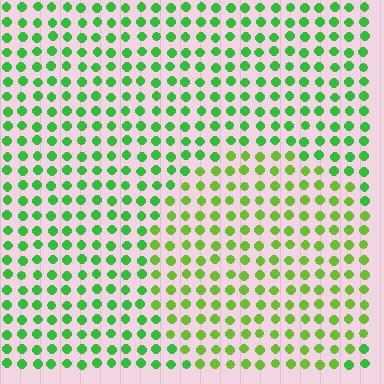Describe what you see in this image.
The image is filled with small green elements in a uniform arrangement. A circle-shaped region is visible where the elements are tinted to a slightly different hue, forming a subtle color boundary.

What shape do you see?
I see a circle.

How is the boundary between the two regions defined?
The boundary is defined purely by a slight shift in hue (about 29 degrees). Spacing, size, and orientation are identical on both sides.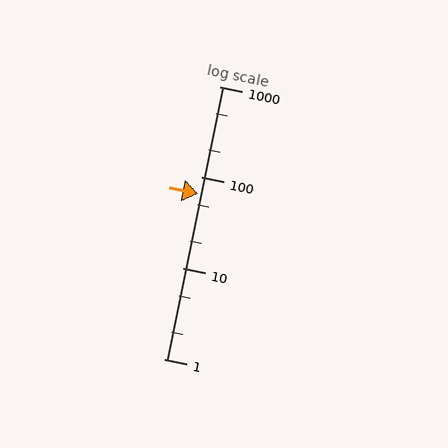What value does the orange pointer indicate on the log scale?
The pointer indicates approximately 66.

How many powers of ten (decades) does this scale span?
The scale spans 3 decades, from 1 to 1000.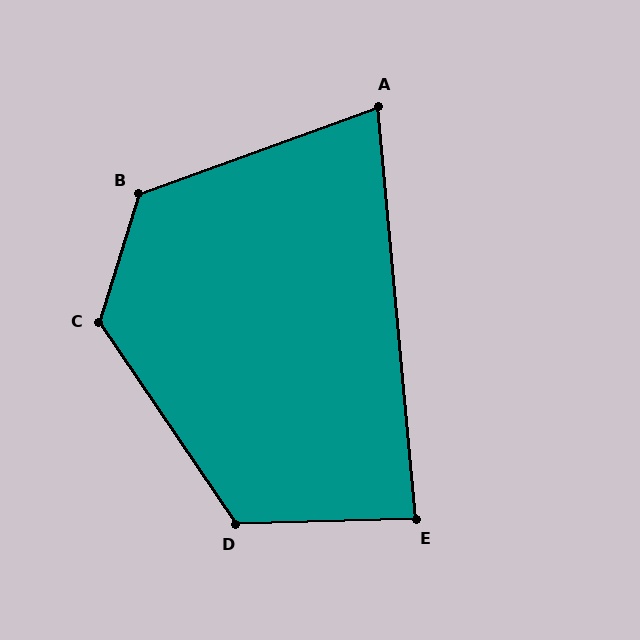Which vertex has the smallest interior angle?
A, at approximately 75 degrees.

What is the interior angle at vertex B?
Approximately 127 degrees (obtuse).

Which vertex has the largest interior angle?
C, at approximately 129 degrees.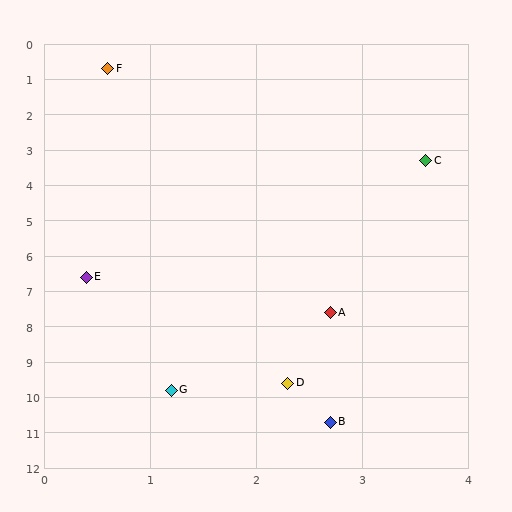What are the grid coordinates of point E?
Point E is at approximately (0.4, 6.6).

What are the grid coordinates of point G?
Point G is at approximately (1.2, 9.8).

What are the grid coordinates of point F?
Point F is at approximately (0.6, 0.7).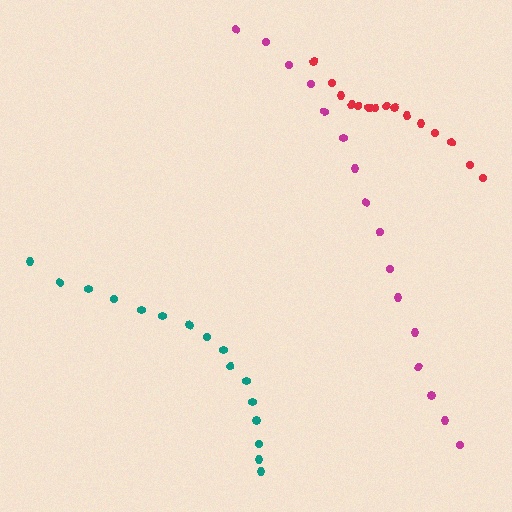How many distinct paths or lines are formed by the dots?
There are 3 distinct paths.